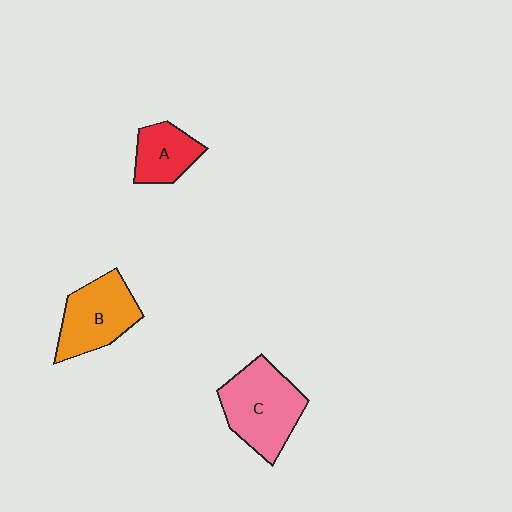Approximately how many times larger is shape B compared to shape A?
Approximately 1.5 times.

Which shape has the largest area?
Shape C (pink).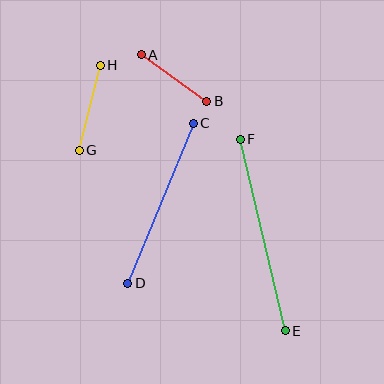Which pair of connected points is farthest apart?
Points E and F are farthest apart.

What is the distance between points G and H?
The distance is approximately 87 pixels.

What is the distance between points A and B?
The distance is approximately 80 pixels.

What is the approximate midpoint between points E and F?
The midpoint is at approximately (263, 235) pixels.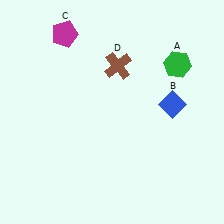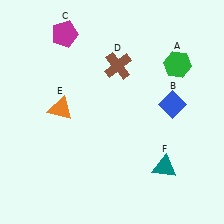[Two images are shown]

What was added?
An orange triangle (E), a teal triangle (F) were added in Image 2.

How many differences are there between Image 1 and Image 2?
There are 2 differences between the two images.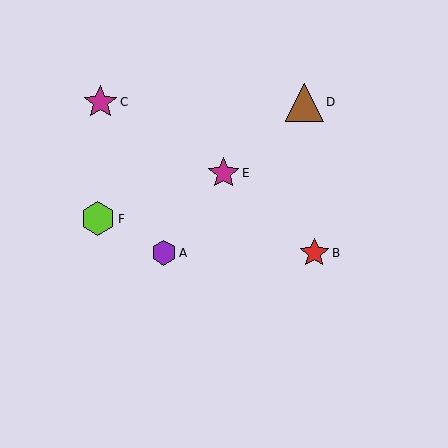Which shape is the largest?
The brown triangle (labeled D) is the largest.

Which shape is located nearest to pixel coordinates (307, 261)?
The red star (labeled B) at (314, 253) is nearest to that location.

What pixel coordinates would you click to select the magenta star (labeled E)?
Click at (224, 173) to select the magenta star E.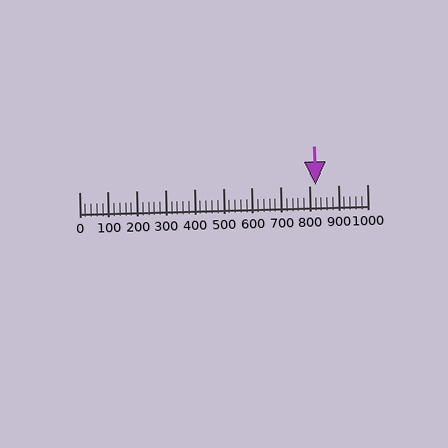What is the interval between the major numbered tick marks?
The major tick marks are spaced 100 units apart.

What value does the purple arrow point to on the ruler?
The purple arrow points to approximately 820.